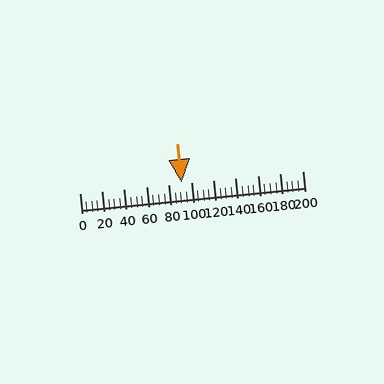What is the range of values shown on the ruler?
The ruler shows values from 0 to 200.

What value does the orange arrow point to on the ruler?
The orange arrow points to approximately 92.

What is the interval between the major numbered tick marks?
The major tick marks are spaced 20 units apart.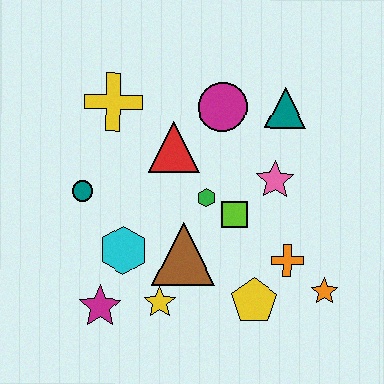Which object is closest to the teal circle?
The cyan hexagon is closest to the teal circle.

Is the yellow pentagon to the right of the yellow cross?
Yes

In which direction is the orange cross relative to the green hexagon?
The orange cross is to the right of the green hexagon.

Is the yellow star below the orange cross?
Yes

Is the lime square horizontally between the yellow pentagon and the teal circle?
Yes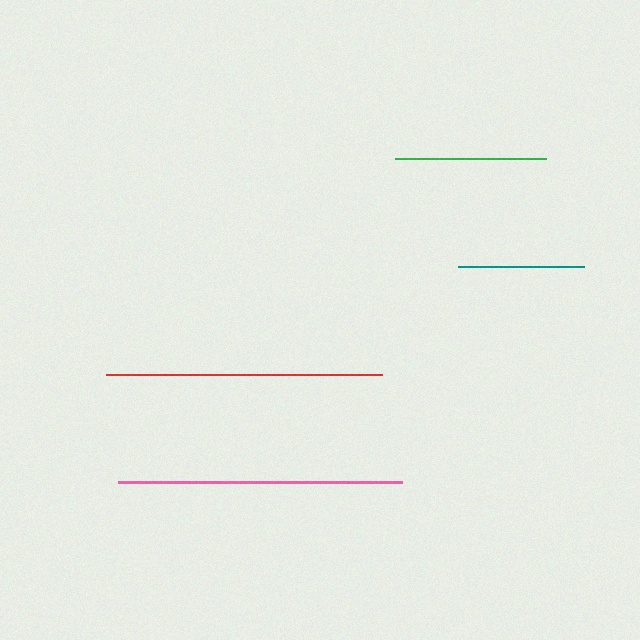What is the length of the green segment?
The green segment is approximately 151 pixels long.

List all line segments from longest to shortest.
From longest to shortest: pink, red, green, teal.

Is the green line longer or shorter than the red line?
The red line is longer than the green line.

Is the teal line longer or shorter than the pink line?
The pink line is longer than the teal line.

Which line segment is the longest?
The pink line is the longest at approximately 284 pixels.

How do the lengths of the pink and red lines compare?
The pink and red lines are approximately the same length.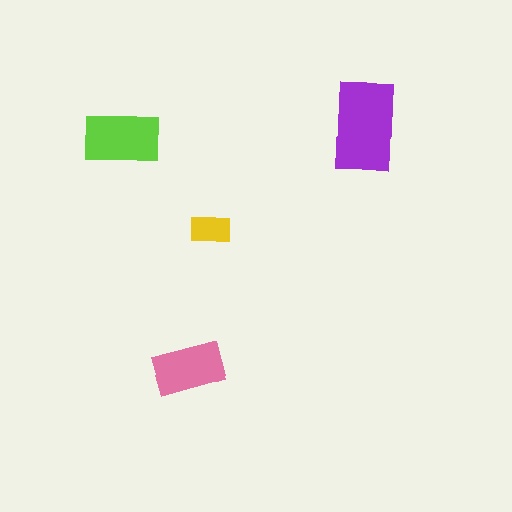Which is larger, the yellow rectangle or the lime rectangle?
The lime one.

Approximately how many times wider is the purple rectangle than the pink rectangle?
About 1.5 times wider.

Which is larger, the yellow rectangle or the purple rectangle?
The purple one.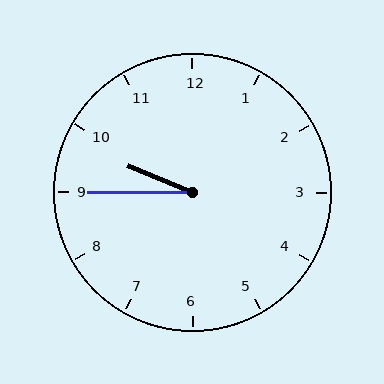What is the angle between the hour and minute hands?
Approximately 22 degrees.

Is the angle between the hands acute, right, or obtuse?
It is acute.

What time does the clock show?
9:45.